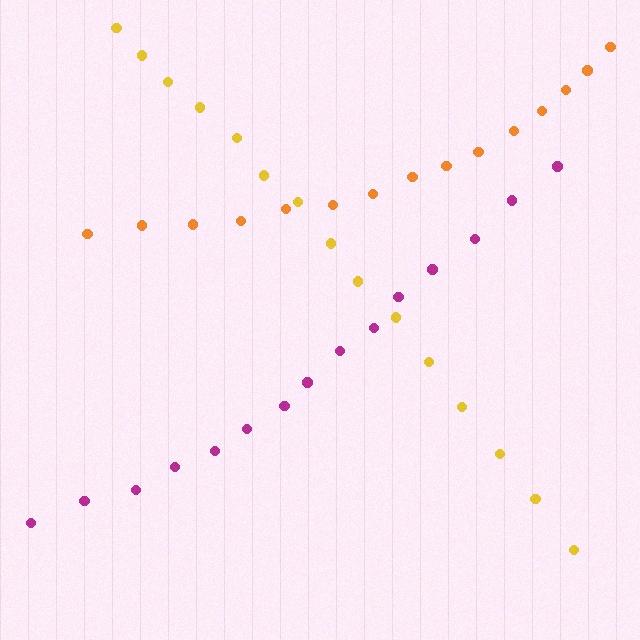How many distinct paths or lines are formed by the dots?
There are 3 distinct paths.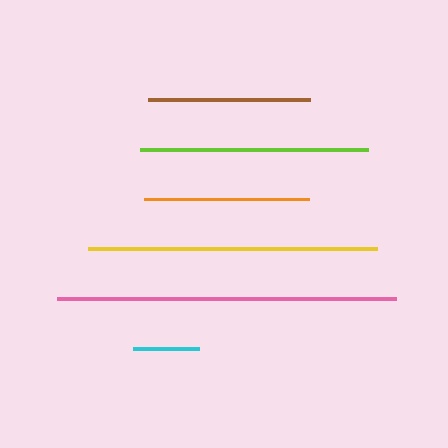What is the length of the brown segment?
The brown segment is approximately 162 pixels long.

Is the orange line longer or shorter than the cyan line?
The orange line is longer than the cyan line.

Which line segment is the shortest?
The cyan line is the shortest at approximately 65 pixels.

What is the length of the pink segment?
The pink segment is approximately 339 pixels long.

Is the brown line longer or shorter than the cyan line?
The brown line is longer than the cyan line.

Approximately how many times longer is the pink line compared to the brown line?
The pink line is approximately 2.1 times the length of the brown line.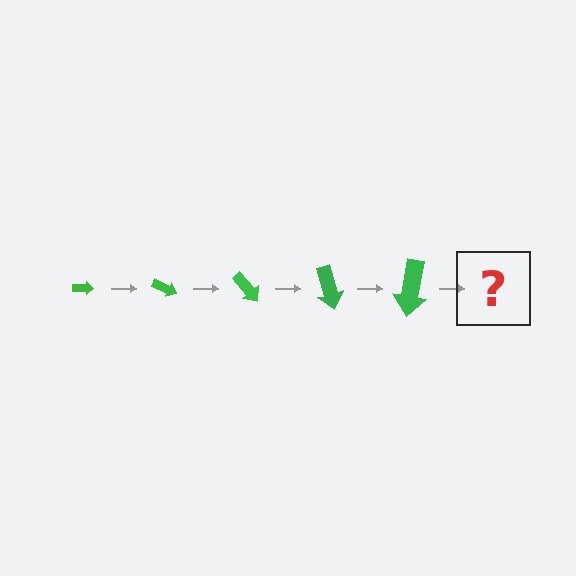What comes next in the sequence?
The next element should be an arrow, larger than the previous one and rotated 125 degrees from the start.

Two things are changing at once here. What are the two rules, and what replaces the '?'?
The two rules are that the arrow grows larger each step and it rotates 25 degrees each step. The '?' should be an arrow, larger than the previous one and rotated 125 degrees from the start.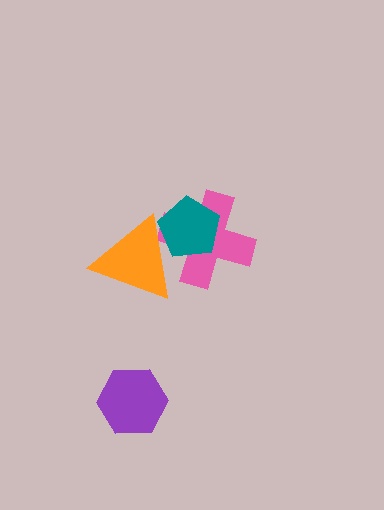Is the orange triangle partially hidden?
Yes, it is partially covered by another shape.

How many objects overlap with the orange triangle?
2 objects overlap with the orange triangle.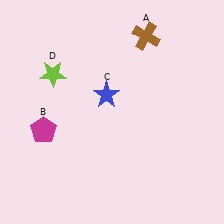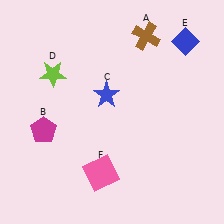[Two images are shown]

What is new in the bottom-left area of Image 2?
A pink square (F) was added in the bottom-left area of Image 2.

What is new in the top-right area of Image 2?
A blue diamond (E) was added in the top-right area of Image 2.